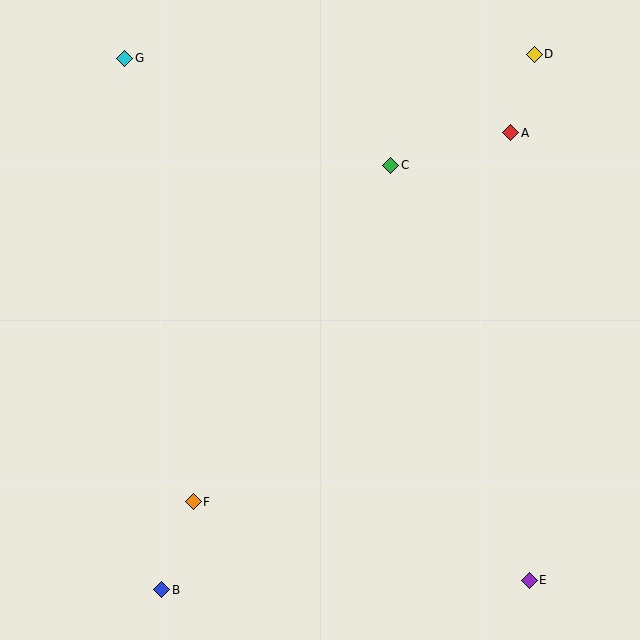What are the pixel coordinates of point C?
Point C is at (391, 165).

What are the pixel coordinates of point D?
Point D is at (534, 54).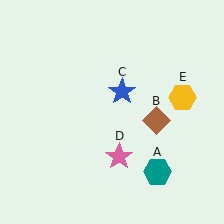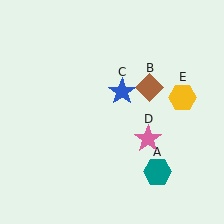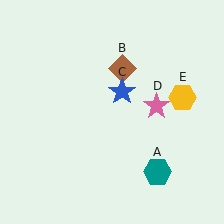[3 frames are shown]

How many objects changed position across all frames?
2 objects changed position: brown diamond (object B), pink star (object D).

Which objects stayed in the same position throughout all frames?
Teal hexagon (object A) and blue star (object C) and yellow hexagon (object E) remained stationary.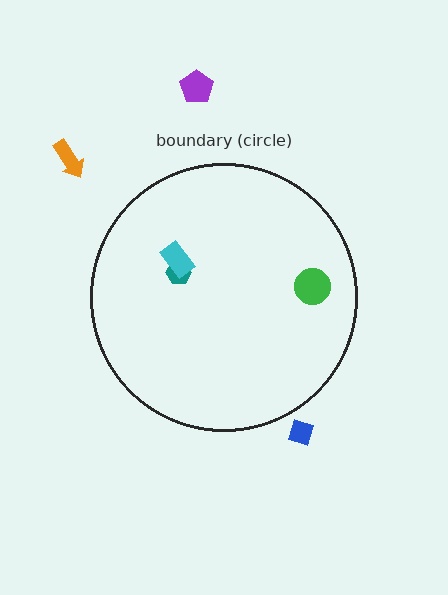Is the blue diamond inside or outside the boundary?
Outside.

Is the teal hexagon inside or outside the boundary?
Inside.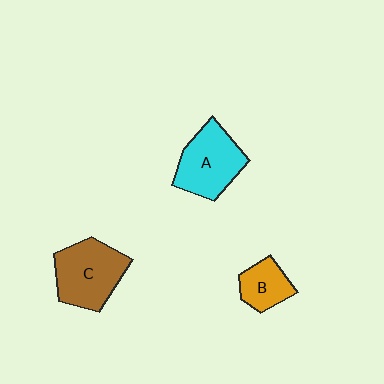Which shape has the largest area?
Shape C (brown).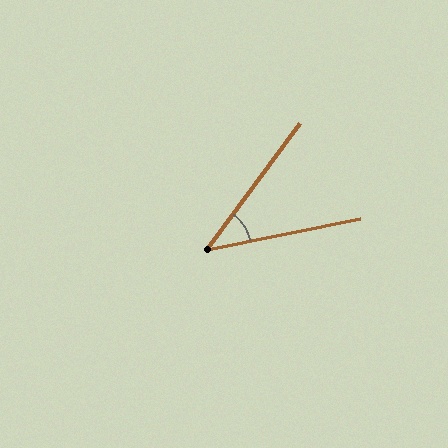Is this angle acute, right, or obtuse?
It is acute.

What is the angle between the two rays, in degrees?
Approximately 42 degrees.